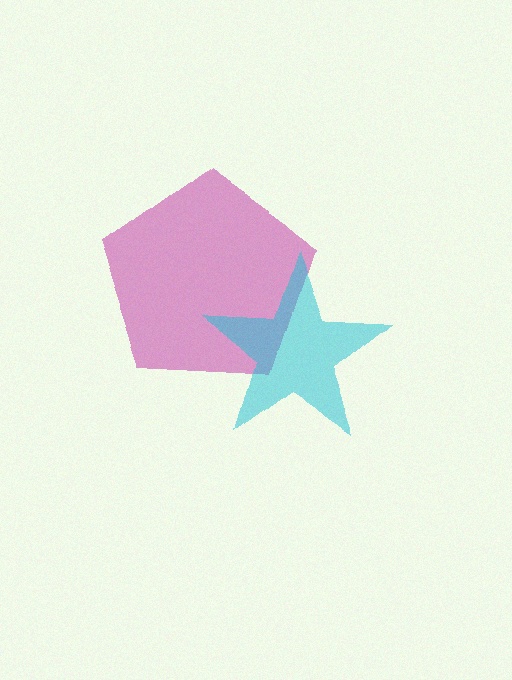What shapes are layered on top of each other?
The layered shapes are: a magenta pentagon, a cyan star.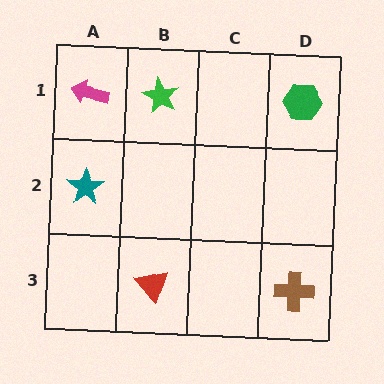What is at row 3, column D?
A brown cross.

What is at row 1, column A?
A magenta arrow.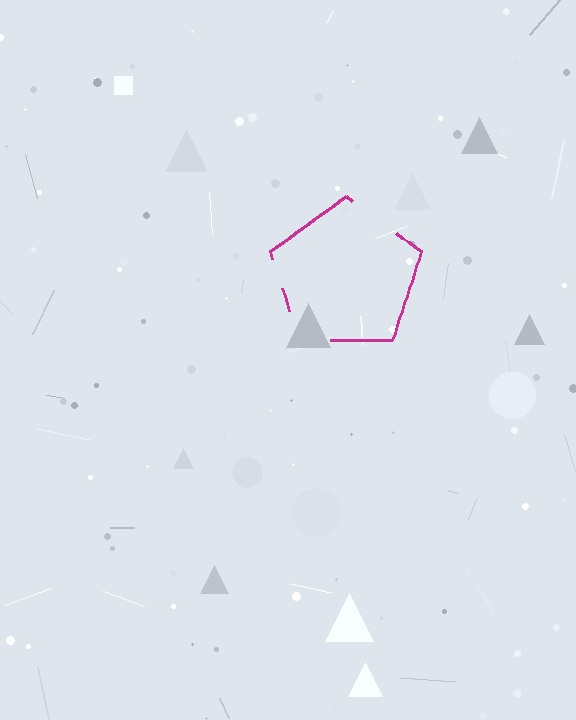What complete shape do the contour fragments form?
The contour fragments form a pentagon.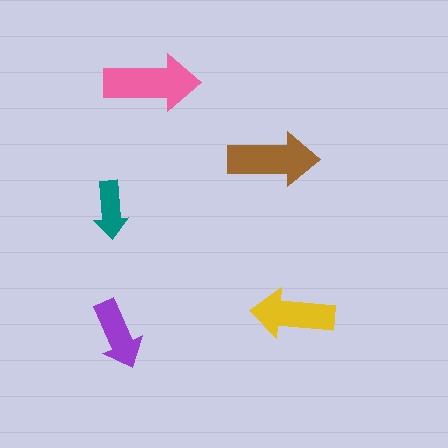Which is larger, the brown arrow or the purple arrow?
The brown one.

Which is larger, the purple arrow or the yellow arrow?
The yellow one.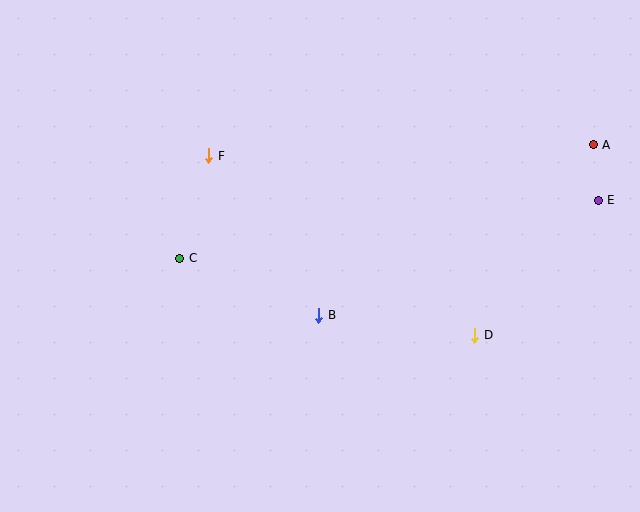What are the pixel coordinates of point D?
Point D is at (475, 335).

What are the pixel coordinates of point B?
Point B is at (319, 315).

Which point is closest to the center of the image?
Point B at (319, 315) is closest to the center.